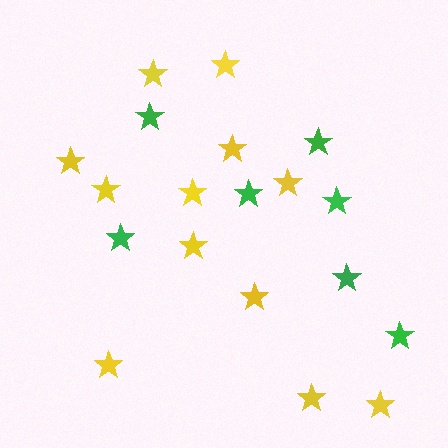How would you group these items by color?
There are 2 groups: one group of yellow stars (12) and one group of green stars (7).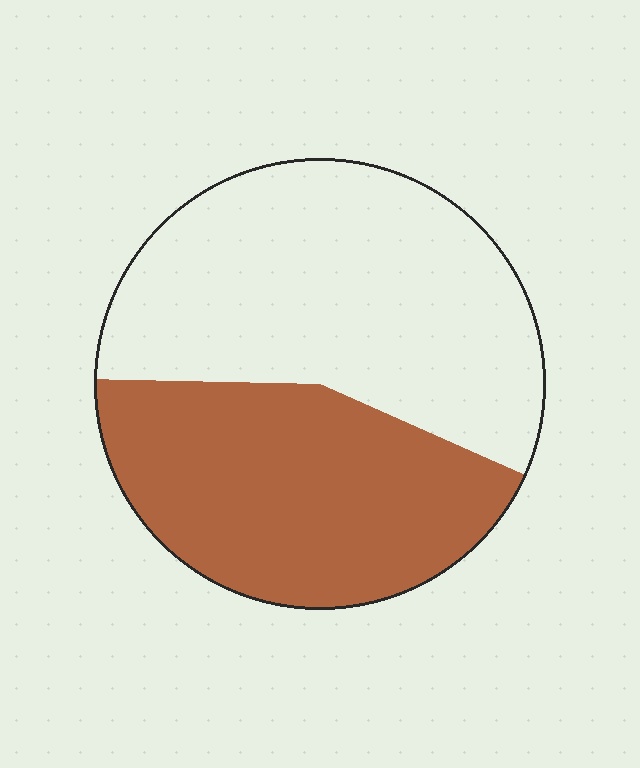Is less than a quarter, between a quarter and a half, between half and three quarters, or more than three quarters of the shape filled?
Between a quarter and a half.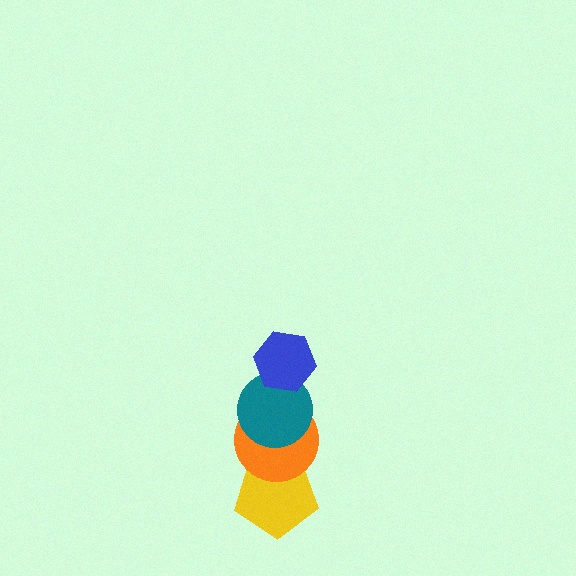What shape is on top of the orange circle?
The teal circle is on top of the orange circle.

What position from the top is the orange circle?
The orange circle is 3rd from the top.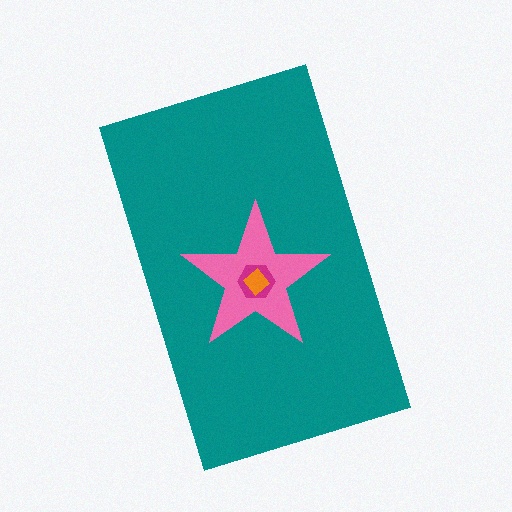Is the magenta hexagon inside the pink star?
Yes.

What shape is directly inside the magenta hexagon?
The orange diamond.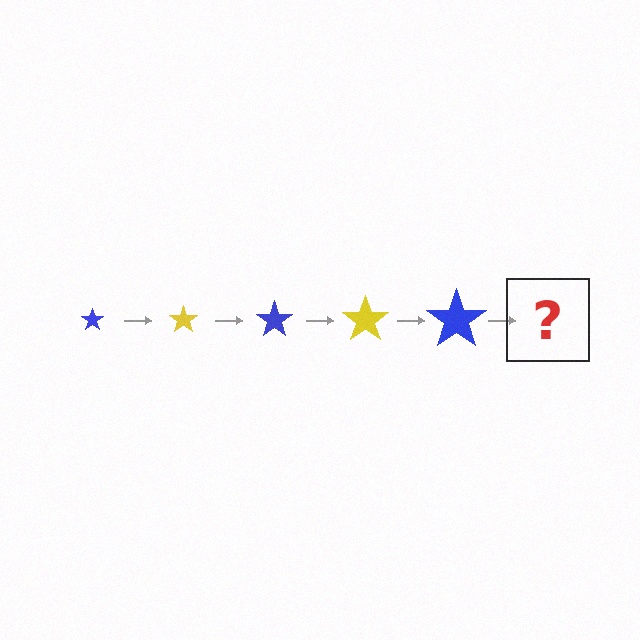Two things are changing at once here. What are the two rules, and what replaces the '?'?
The two rules are that the star grows larger each step and the color cycles through blue and yellow. The '?' should be a yellow star, larger than the previous one.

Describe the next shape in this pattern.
It should be a yellow star, larger than the previous one.